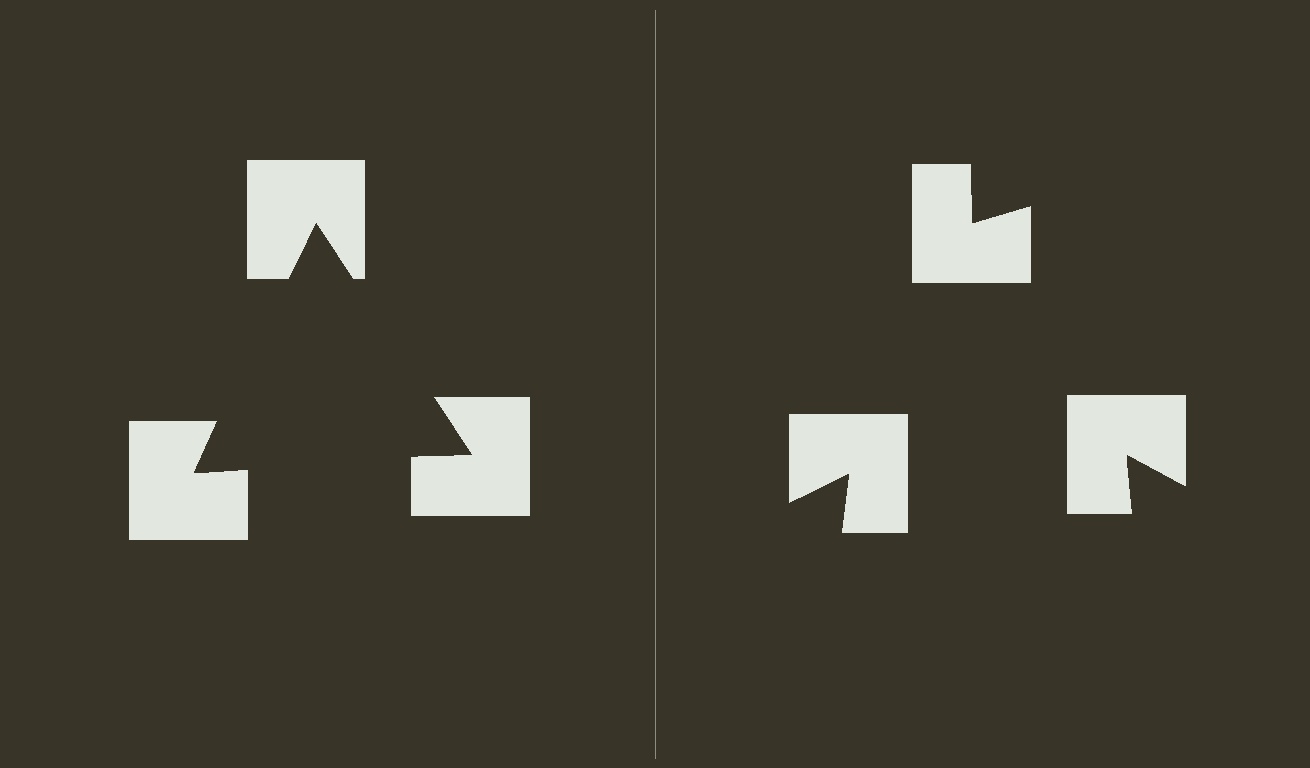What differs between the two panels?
The notched squares are positioned identically on both sides; only the wedge orientations differ. On the left they align to a triangle; on the right they are misaligned.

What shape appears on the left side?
An illusory triangle.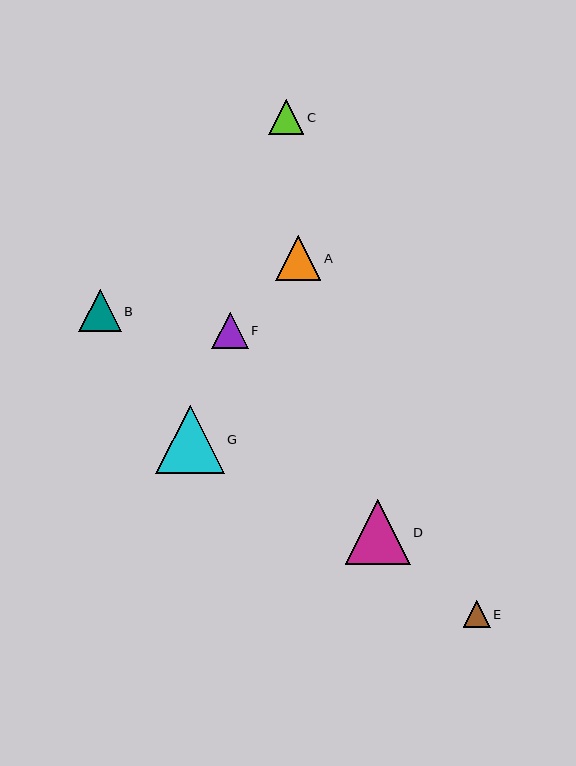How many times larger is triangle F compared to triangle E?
Triangle F is approximately 1.3 times the size of triangle E.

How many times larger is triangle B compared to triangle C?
Triangle B is approximately 1.2 times the size of triangle C.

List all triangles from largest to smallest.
From largest to smallest: G, D, A, B, F, C, E.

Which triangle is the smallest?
Triangle E is the smallest with a size of approximately 27 pixels.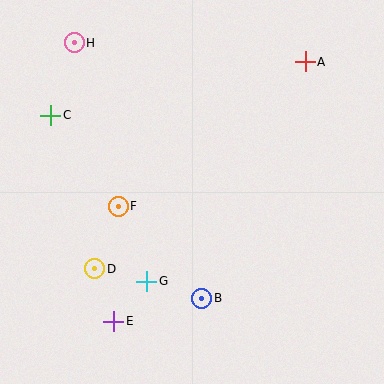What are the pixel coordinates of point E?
Point E is at (114, 321).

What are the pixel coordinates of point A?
Point A is at (305, 62).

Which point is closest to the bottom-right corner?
Point B is closest to the bottom-right corner.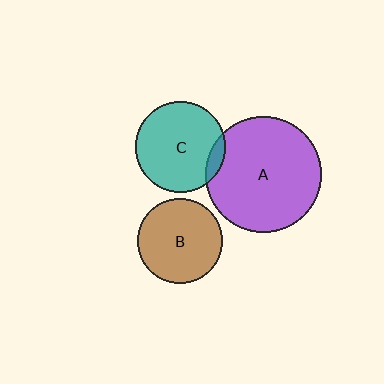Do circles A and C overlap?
Yes.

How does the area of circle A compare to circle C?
Approximately 1.6 times.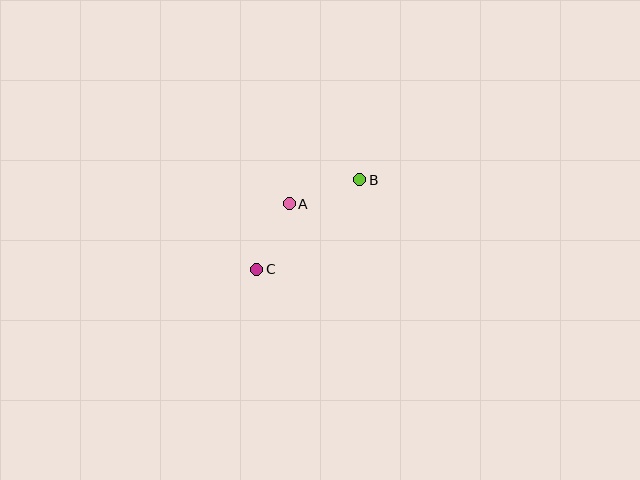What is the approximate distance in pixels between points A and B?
The distance between A and B is approximately 74 pixels.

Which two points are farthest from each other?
Points B and C are farthest from each other.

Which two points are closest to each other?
Points A and C are closest to each other.